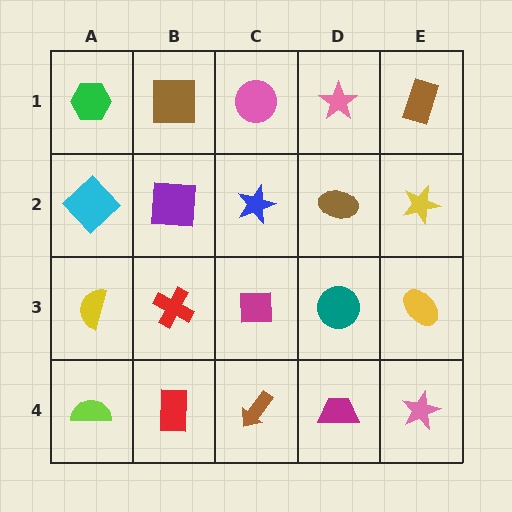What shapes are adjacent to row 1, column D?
A brown ellipse (row 2, column D), a pink circle (row 1, column C), a brown rectangle (row 1, column E).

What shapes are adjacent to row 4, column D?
A teal circle (row 3, column D), a brown arrow (row 4, column C), a pink star (row 4, column E).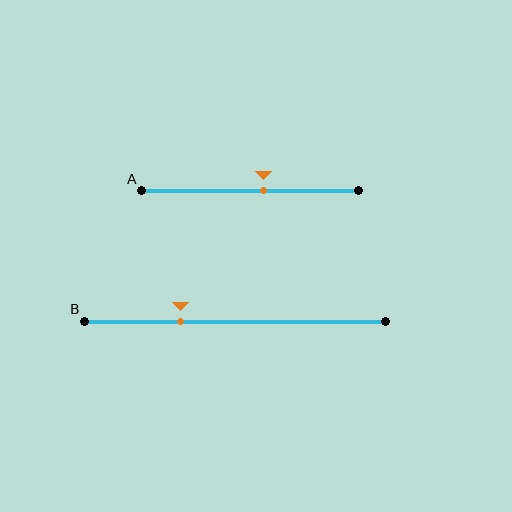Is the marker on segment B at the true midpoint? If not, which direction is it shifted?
No, the marker on segment B is shifted to the left by about 18% of the segment length.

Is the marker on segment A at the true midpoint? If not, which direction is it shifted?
No, the marker on segment A is shifted to the right by about 6% of the segment length.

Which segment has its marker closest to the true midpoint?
Segment A has its marker closest to the true midpoint.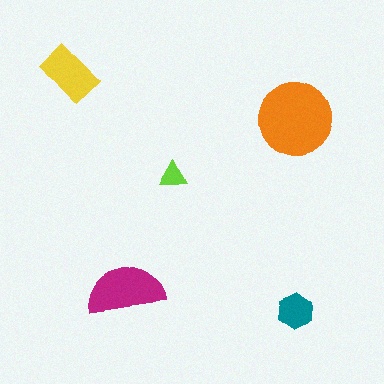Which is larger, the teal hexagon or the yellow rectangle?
The yellow rectangle.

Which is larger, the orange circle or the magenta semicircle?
The orange circle.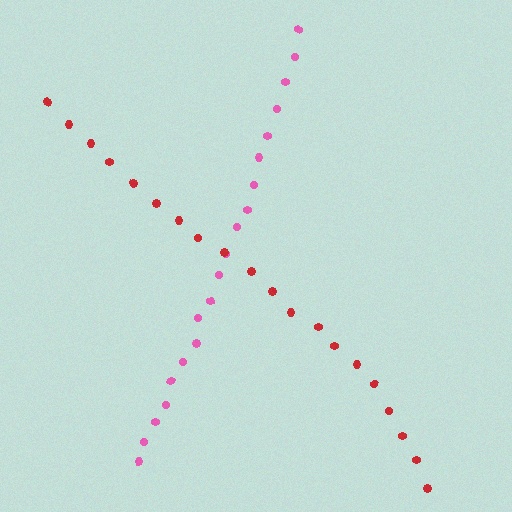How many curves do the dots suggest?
There are 2 distinct paths.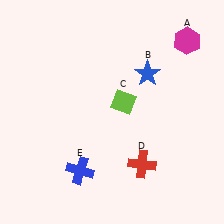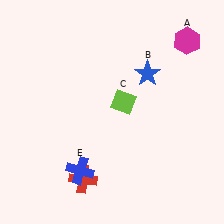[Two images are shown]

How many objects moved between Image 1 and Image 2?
1 object moved between the two images.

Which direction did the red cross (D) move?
The red cross (D) moved left.